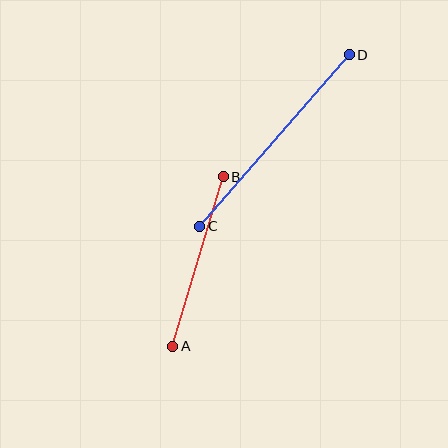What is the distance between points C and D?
The distance is approximately 227 pixels.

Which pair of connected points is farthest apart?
Points C and D are farthest apart.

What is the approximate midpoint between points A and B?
The midpoint is at approximately (198, 261) pixels.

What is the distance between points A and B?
The distance is approximately 177 pixels.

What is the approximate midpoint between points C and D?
The midpoint is at approximately (274, 140) pixels.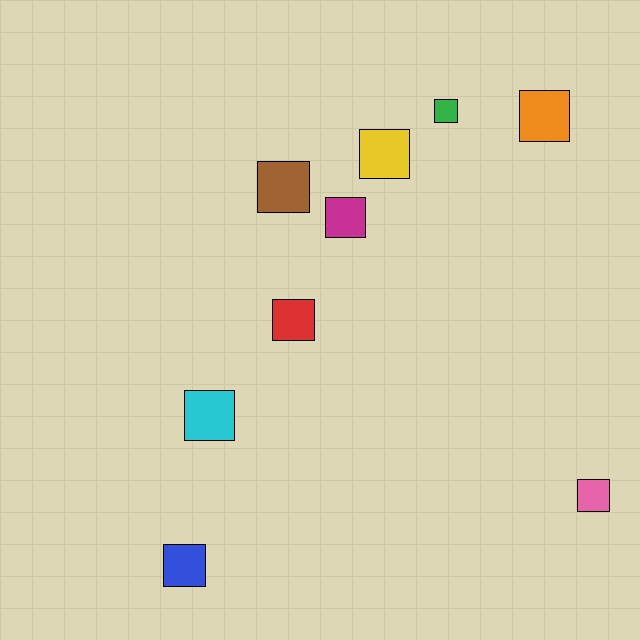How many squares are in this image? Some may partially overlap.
There are 9 squares.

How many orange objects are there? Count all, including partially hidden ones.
There is 1 orange object.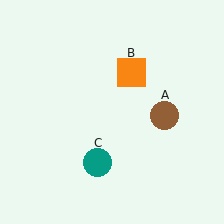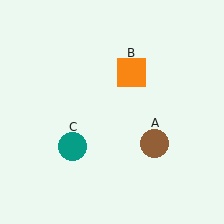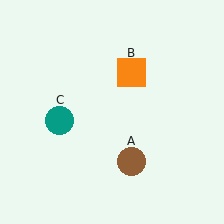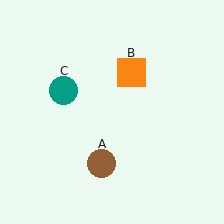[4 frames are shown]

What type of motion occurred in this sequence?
The brown circle (object A), teal circle (object C) rotated clockwise around the center of the scene.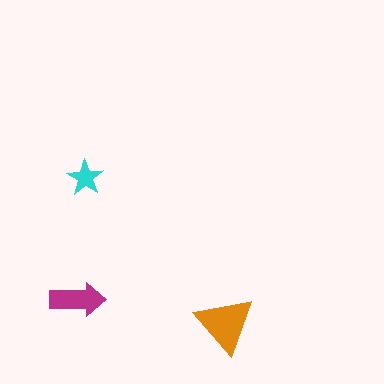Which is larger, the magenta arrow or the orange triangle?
The orange triangle.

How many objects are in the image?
There are 3 objects in the image.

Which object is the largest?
The orange triangle.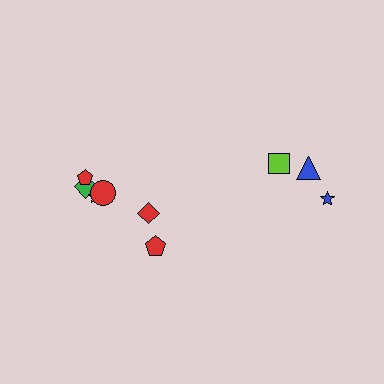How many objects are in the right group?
There are 3 objects.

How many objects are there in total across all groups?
There are 9 objects.